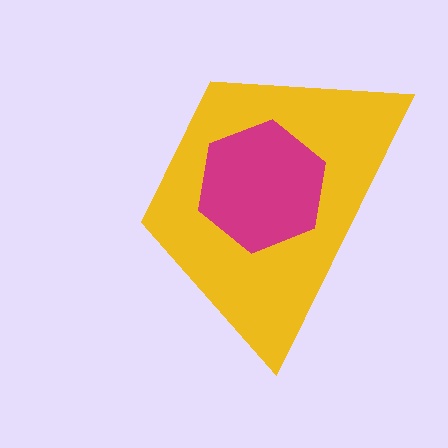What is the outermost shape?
The yellow trapezoid.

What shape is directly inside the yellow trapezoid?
The magenta hexagon.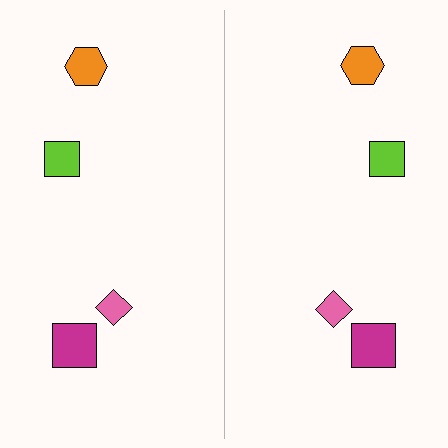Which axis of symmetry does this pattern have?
The pattern has a vertical axis of symmetry running through the center of the image.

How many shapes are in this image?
There are 8 shapes in this image.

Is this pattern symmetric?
Yes, this pattern has bilateral (reflection) symmetry.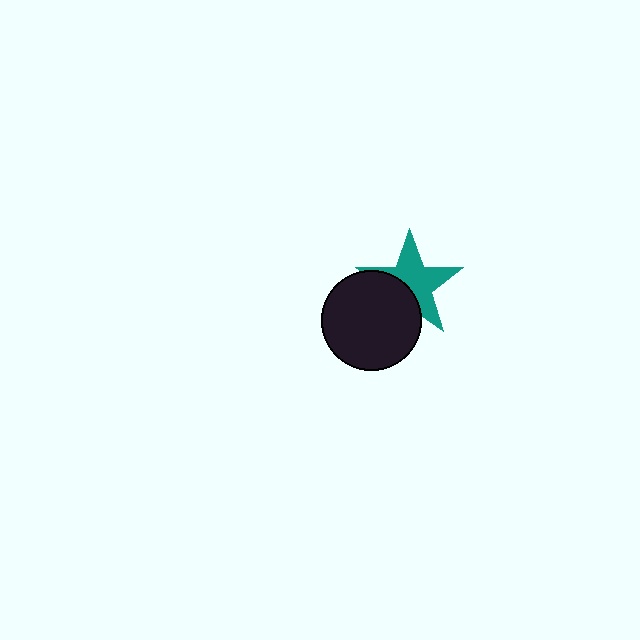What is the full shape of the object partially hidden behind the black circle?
The partially hidden object is a teal star.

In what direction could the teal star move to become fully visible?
The teal star could move toward the upper-right. That would shift it out from behind the black circle entirely.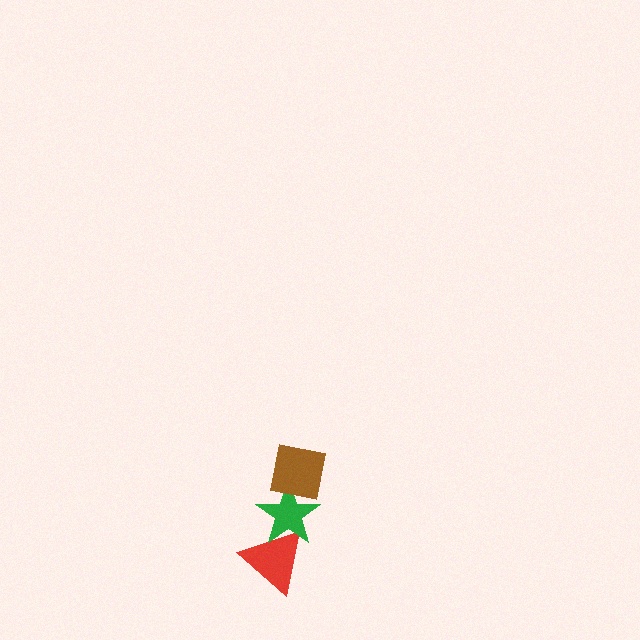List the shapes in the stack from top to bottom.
From top to bottom: the brown square, the green star, the red triangle.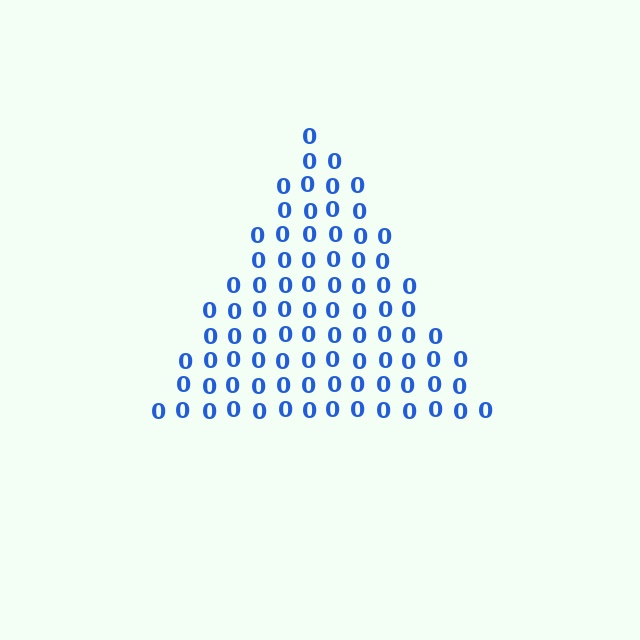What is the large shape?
The large shape is a triangle.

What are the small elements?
The small elements are digit 0's.